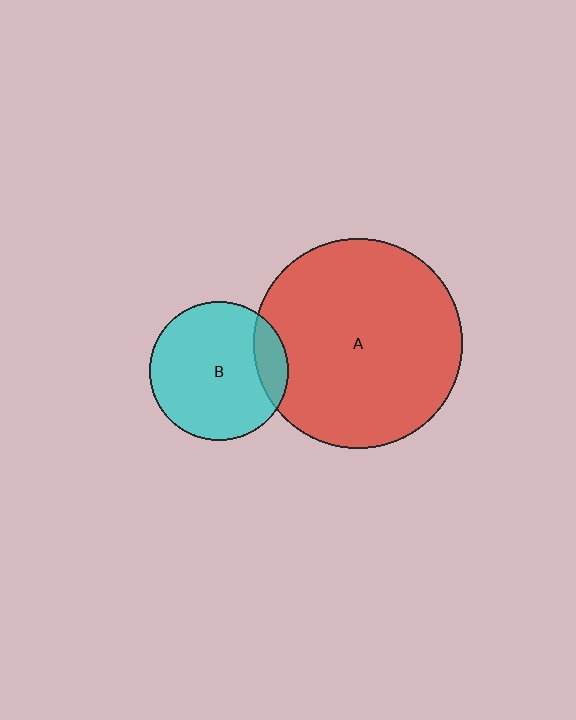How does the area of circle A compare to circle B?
Approximately 2.3 times.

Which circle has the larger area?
Circle A (red).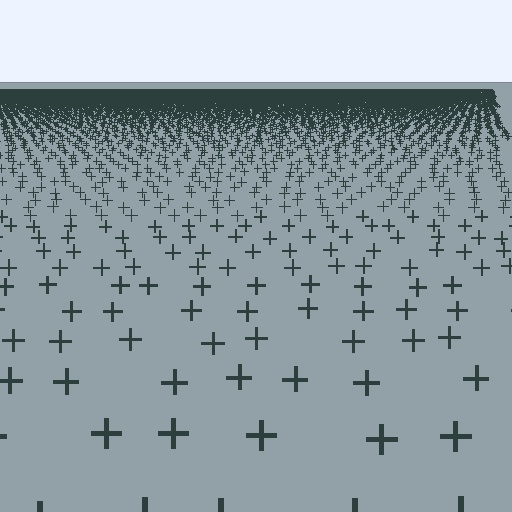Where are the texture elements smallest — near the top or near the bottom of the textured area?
Near the top.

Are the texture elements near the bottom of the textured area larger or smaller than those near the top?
Larger. Near the bottom, elements are closer to the viewer and appear at a bigger on-screen size.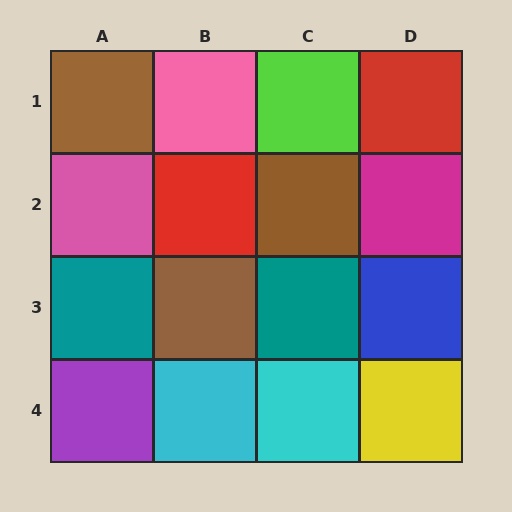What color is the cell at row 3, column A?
Teal.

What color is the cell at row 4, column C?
Cyan.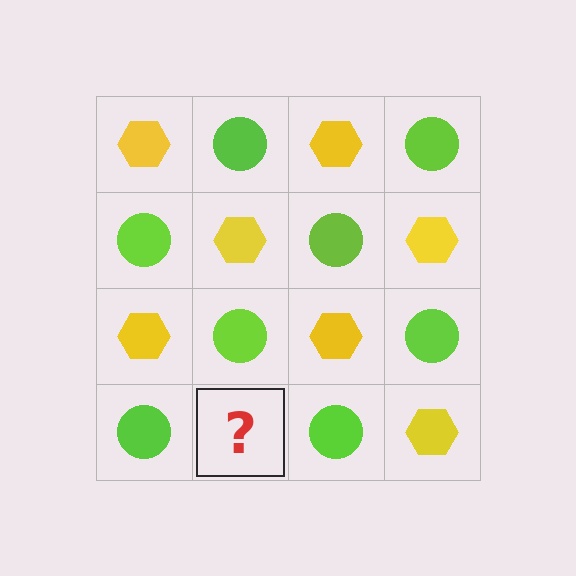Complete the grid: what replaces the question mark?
The question mark should be replaced with a yellow hexagon.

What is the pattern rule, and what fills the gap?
The rule is that it alternates yellow hexagon and lime circle in a checkerboard pattern. The gap should be filled with a yellow hexagon.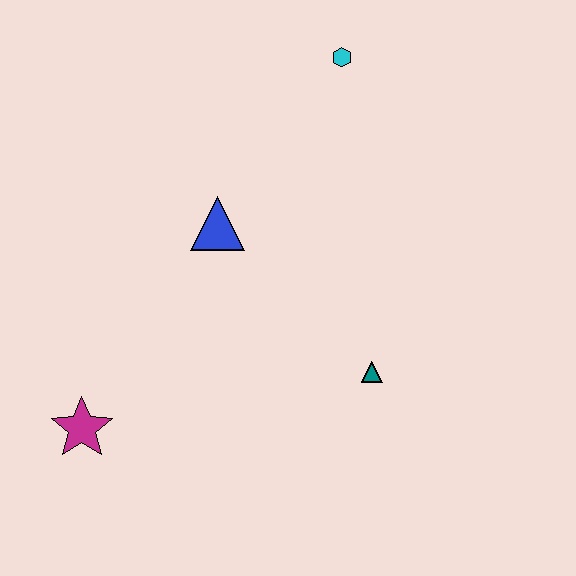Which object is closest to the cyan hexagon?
The blue triangle is closest to the cyan hexagon.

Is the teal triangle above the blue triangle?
No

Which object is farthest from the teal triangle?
The cyan hexagon is farthest from the teal triangle.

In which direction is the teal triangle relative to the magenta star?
The teal triangle is to the right of the magenta star.